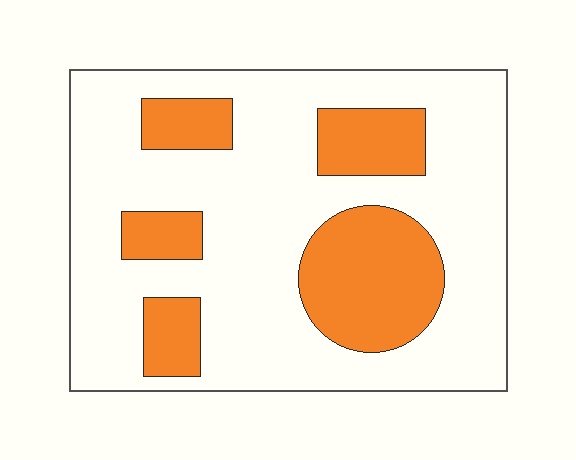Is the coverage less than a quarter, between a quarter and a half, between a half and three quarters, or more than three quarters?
Between a quarter and a half.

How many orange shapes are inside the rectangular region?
5.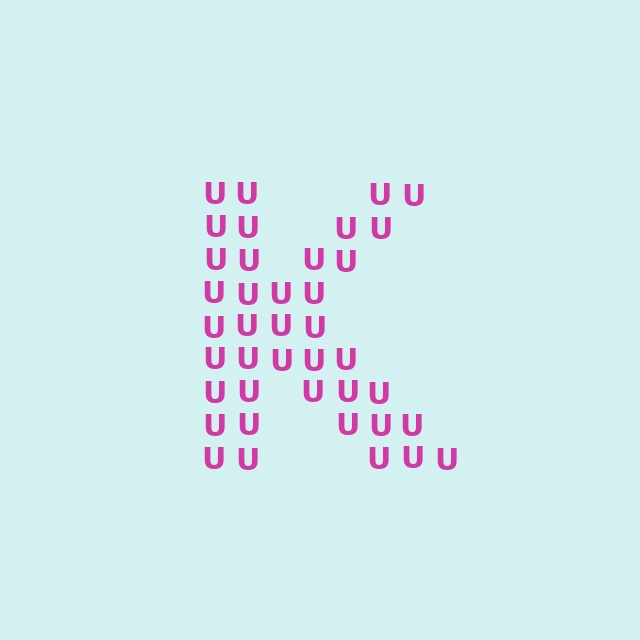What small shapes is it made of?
It is made of small letter U's.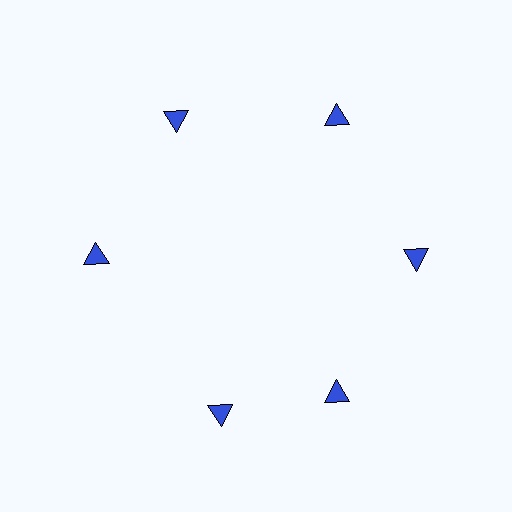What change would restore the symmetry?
The symmetry would be restored by rotating it back into even spacing with its neighbors so that all 6 triangles sit at equal angles and equal distance from the center.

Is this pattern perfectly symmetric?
No. The 6 blue triangles are arranged in a ring, but one element near the 7 o'clock position is rotated out of alignment along the ring, breaking the 6-fold rotational symmetry.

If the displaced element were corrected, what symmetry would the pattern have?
It would have 6-fold rotational symmetry — the pattern would map onto itself every 60 degrees.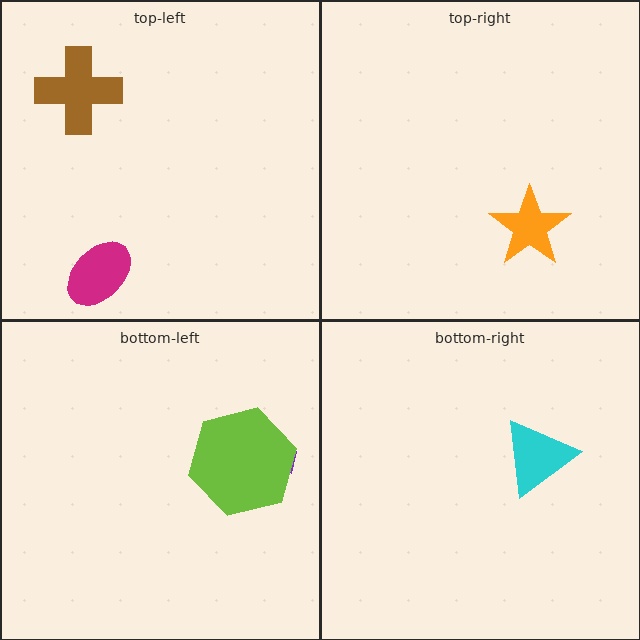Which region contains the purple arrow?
The bottom-left region.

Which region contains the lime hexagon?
The bottom-left region.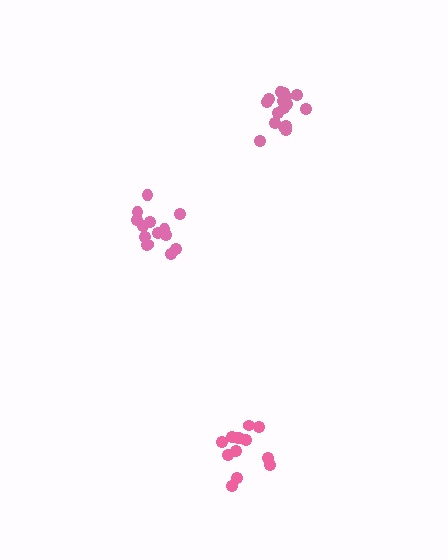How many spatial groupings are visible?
There are 3 spatial groupings.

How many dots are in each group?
Group 1: 17 dots, Group 2: 14 dots, Group 3: 13 dots (44 total).